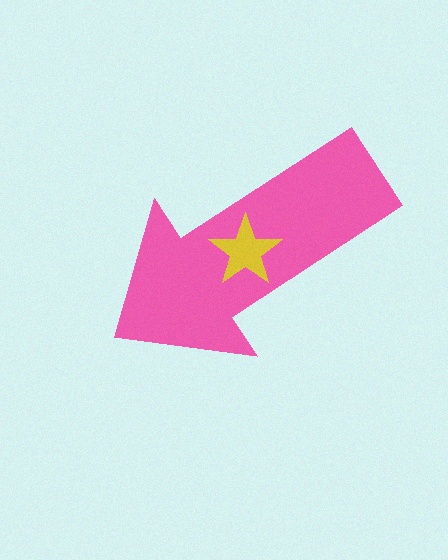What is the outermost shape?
The pink arrow.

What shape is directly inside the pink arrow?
The yellow star.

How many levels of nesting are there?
2.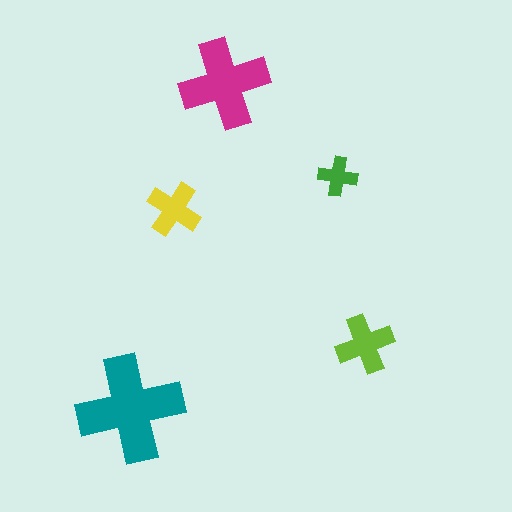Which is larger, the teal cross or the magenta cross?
The teal one.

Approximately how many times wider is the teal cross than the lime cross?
About 2 times wider.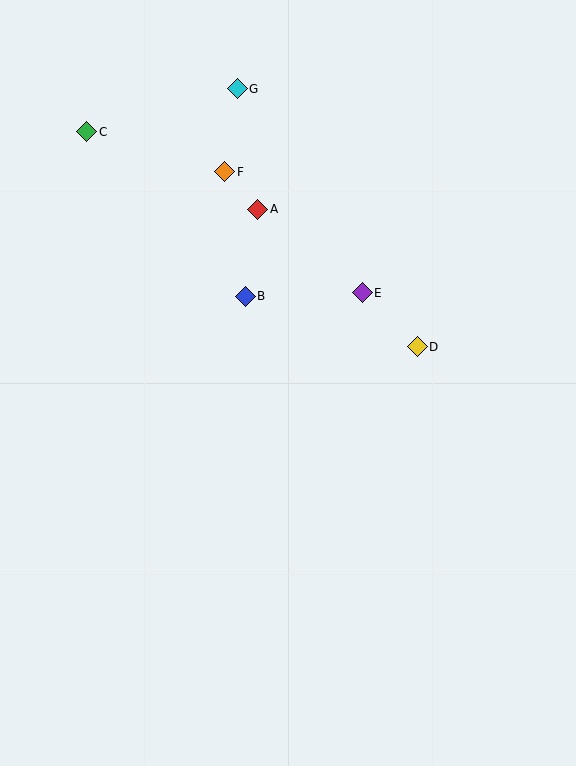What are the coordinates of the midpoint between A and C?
The midpoint between A and C is at (172, 171).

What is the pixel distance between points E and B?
The distance between E and B is 117 pixels.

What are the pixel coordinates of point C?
Point C is at (87, 132).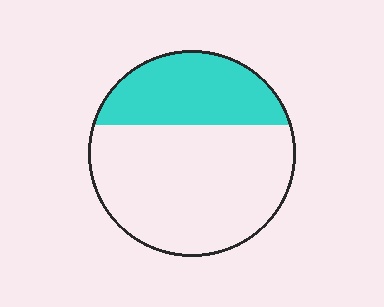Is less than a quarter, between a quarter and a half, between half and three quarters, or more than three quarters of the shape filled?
Between a quarter and a half.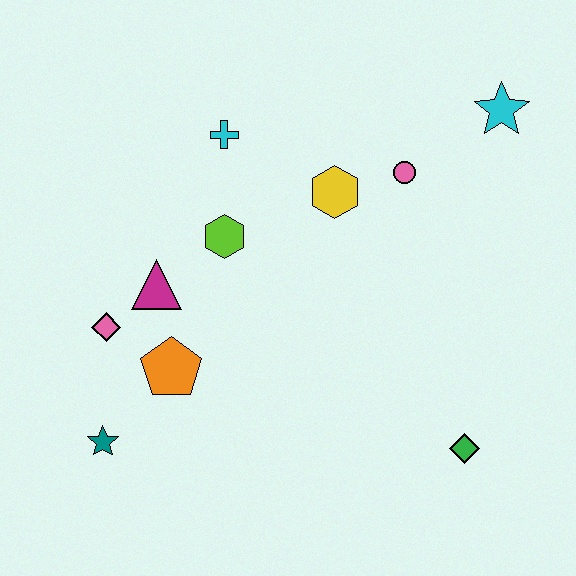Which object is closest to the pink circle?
The yellow hexagon is closest to the pink circle.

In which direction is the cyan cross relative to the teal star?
The cyan cross is above the teal star.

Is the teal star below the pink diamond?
Yes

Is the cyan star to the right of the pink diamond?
Yes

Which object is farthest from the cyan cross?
The green diamond is farthest from the cyan cross.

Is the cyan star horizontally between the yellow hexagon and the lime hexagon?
No